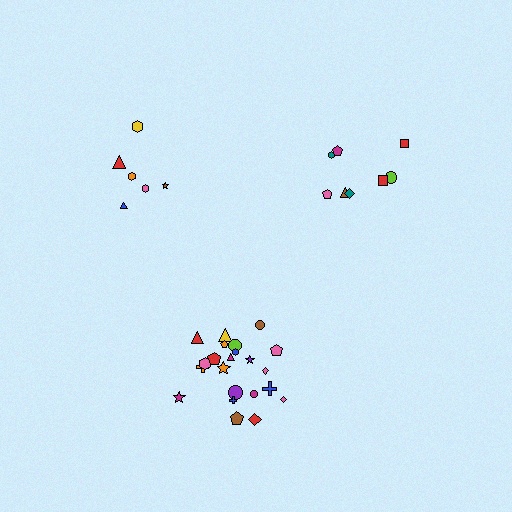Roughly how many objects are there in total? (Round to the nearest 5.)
Roughly 35 objects in total.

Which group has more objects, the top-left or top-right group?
The top-right group.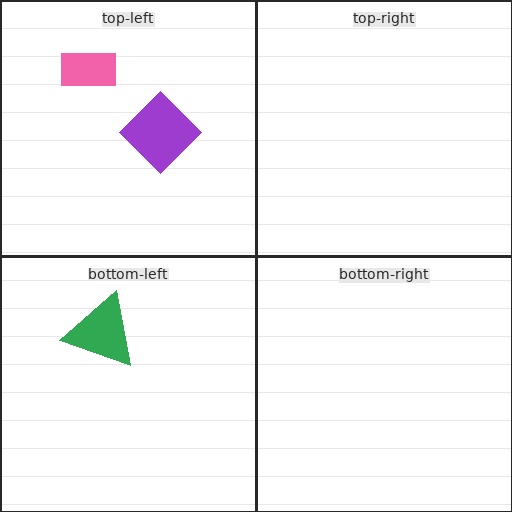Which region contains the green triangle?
The bottom-left region.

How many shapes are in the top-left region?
2.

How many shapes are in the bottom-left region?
1.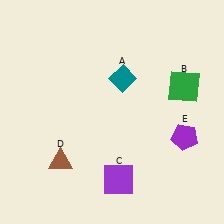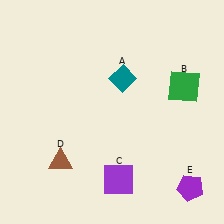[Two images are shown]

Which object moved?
The purple pentagon (E) moved down.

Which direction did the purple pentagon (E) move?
The purple pentagon (E) moved down.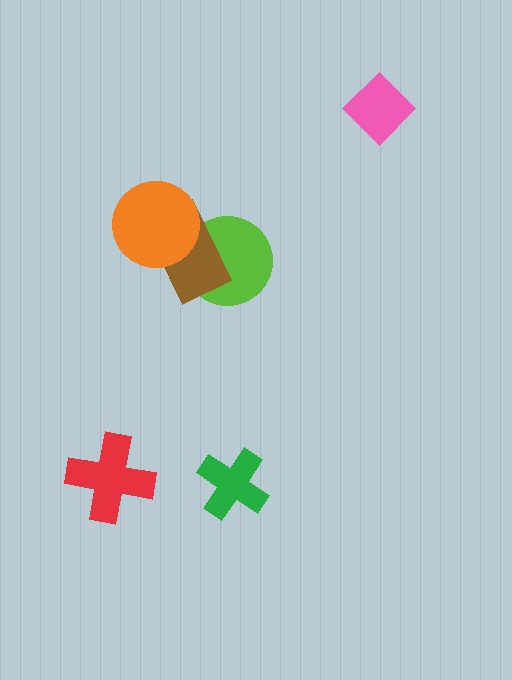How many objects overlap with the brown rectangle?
2 objects overlap with the brown rectangle.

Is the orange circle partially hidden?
No, no other shape covers it.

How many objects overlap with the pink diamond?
0 objects overlap with the pink diamond.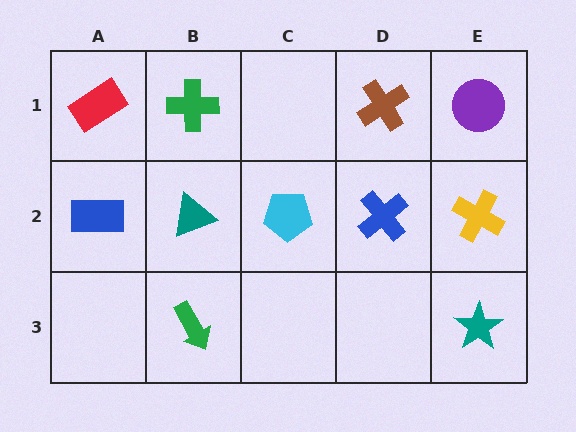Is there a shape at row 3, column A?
No, that cell is empty.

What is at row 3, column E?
A teal star.